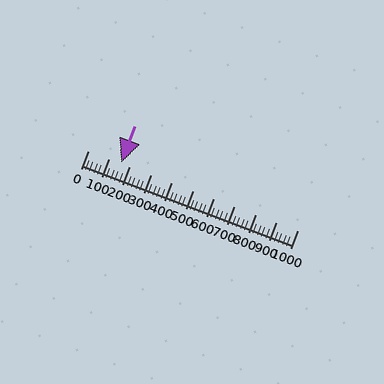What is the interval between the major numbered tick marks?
The major tick marks are spaced 100 units apart.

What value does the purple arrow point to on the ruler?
The purple arrow points to approximately 160.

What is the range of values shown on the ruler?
The ruler shows values from 0 to 1000.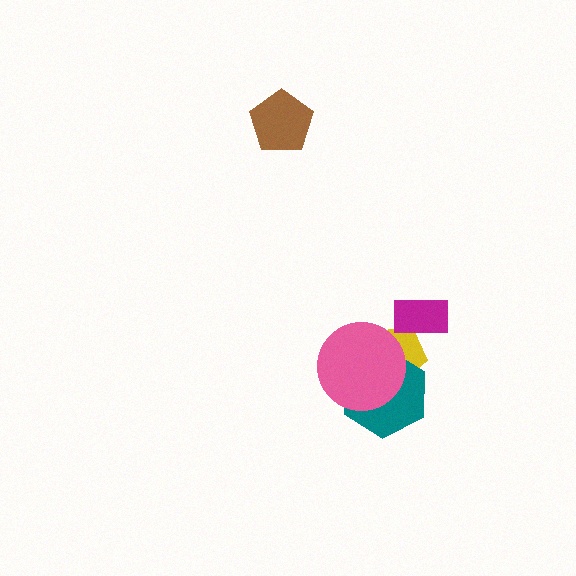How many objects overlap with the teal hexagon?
2 objects overlap with the teal hexagon.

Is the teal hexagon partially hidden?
Yes, it is partially covered by another shape.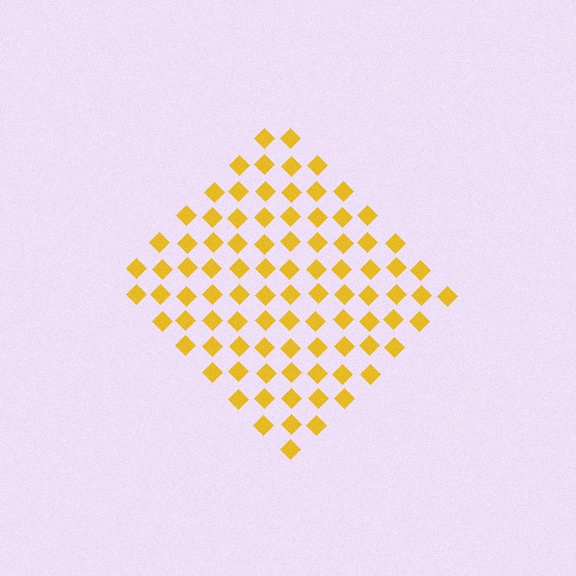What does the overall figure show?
The overall figure shows a diamond.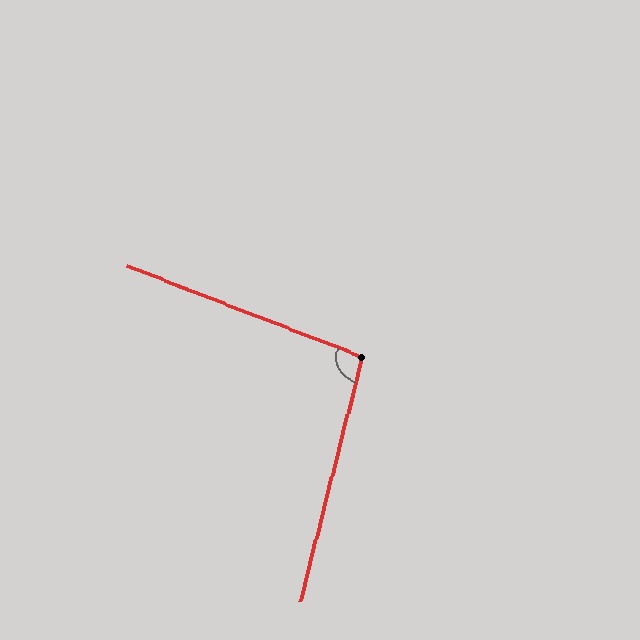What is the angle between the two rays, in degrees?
Approximately 97 degrees.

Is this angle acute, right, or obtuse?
It is obtuse.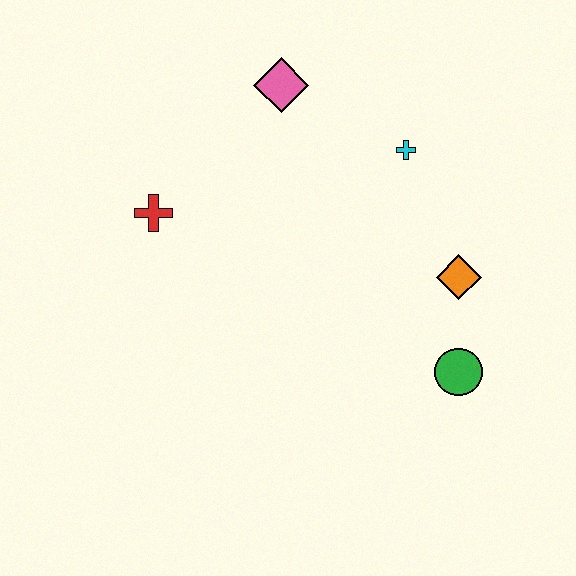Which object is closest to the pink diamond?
The cyan cross is closest to the pink diamond.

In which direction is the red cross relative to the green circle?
The red cross is to the left of the green circle.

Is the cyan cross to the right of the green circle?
No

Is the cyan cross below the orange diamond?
No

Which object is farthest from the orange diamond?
The red cross is farthest from the orange diamond.